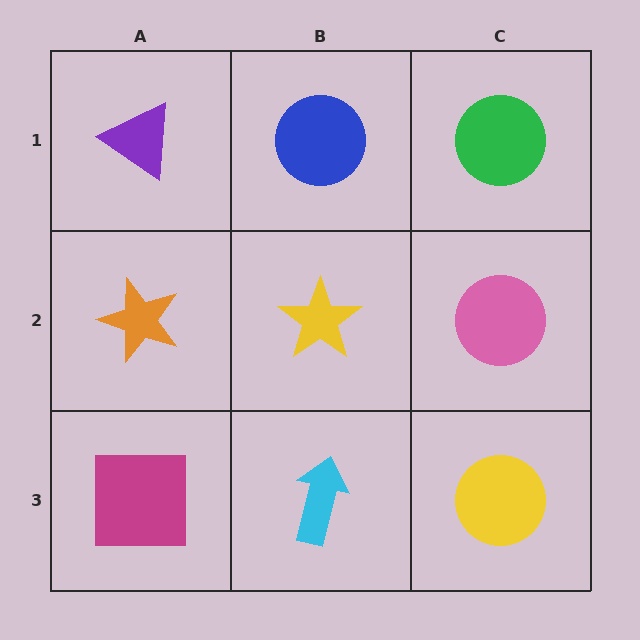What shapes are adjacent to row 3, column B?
A yellow star (row 2, column B), a magenta square (row 3, column A), a yellow circle (row 3, column C).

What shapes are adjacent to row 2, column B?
A blue circle (row 1, column B), a cyan arrow (row 3, column B), an orange star (row 2, column A), a pink circle (row 2, column C).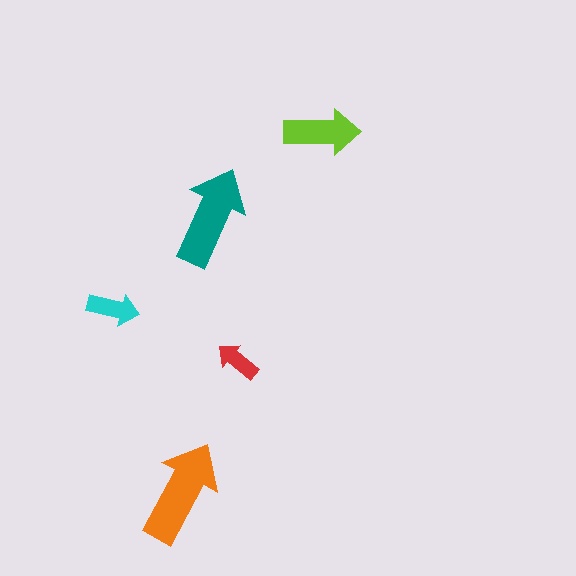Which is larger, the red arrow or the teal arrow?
The teal one.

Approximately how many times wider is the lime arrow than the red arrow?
About 1.5 times wider.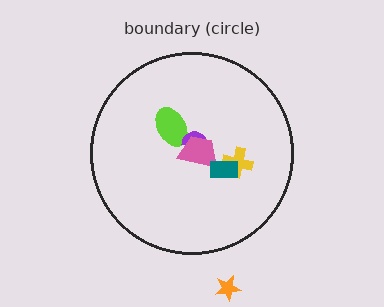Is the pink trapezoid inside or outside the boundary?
Inside.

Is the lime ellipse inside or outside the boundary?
Inside.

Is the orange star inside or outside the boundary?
Outside.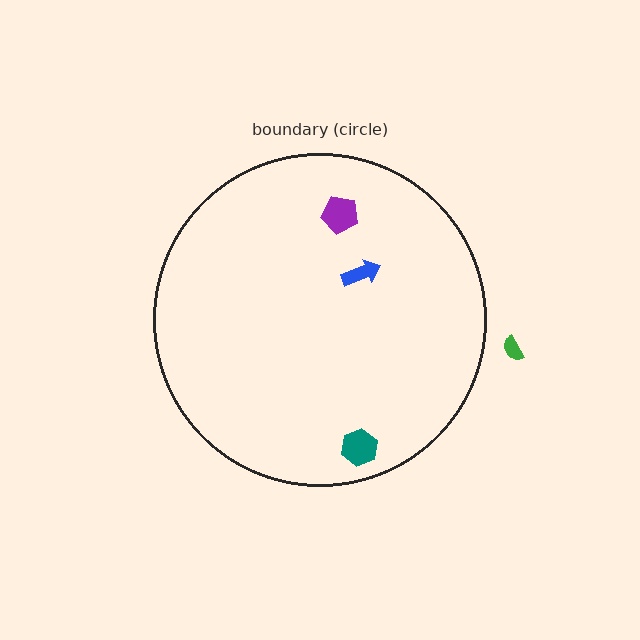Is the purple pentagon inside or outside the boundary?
Inside.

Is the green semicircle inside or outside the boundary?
Outside.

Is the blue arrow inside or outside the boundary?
Inside.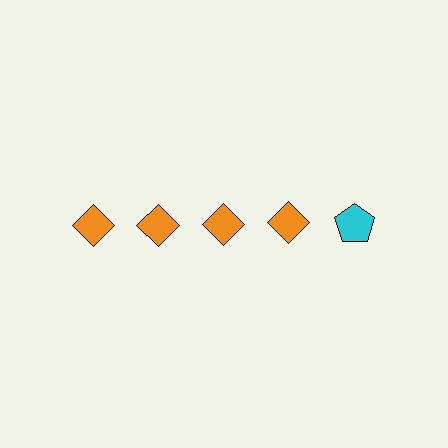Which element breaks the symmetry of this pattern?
The cyan pentagon in the top row, rightmost column breaks the symmetry. All other shapes are orange diamonds.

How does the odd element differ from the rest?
It differs in both color (cyan instead of orange) and shape (pentagon instead of diamond).